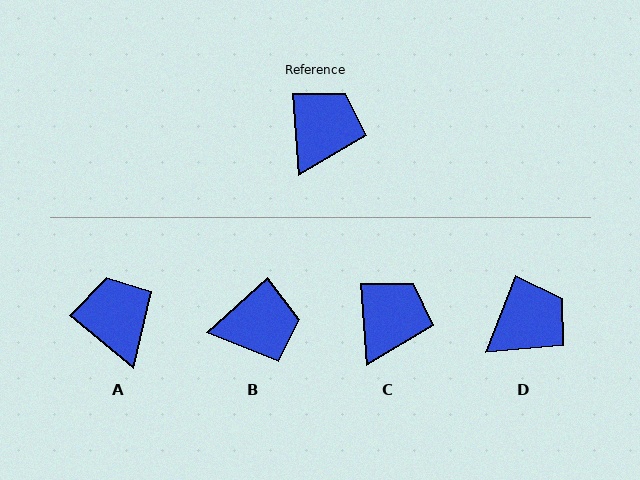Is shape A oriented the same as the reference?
No, it is off by about 46 degrees.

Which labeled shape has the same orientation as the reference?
C.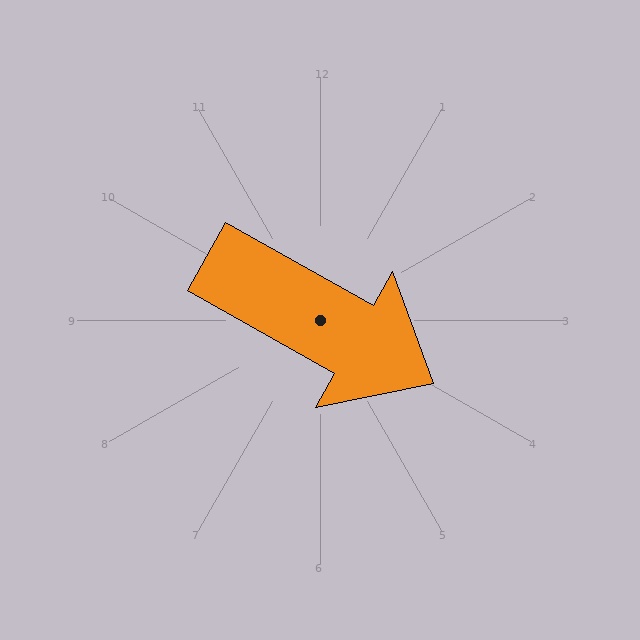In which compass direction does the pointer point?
Southeast.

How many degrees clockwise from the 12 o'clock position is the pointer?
Approximately 119 degrees.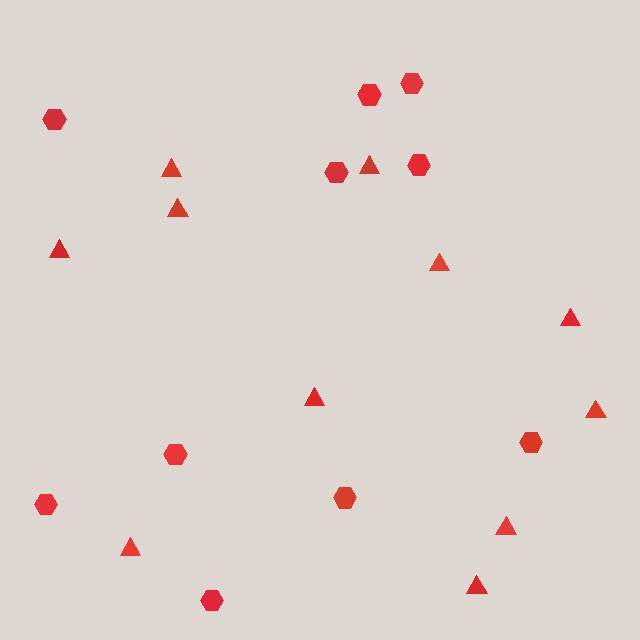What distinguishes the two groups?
There are 2 groups: one group of hexagons (10) and one group of triangles (11).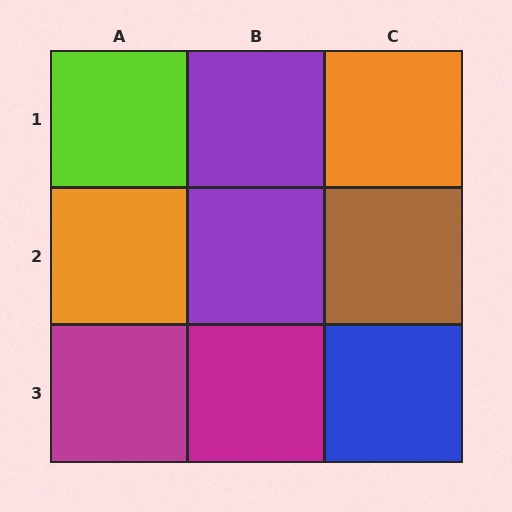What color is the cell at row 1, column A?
Lime.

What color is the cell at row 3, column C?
Blue.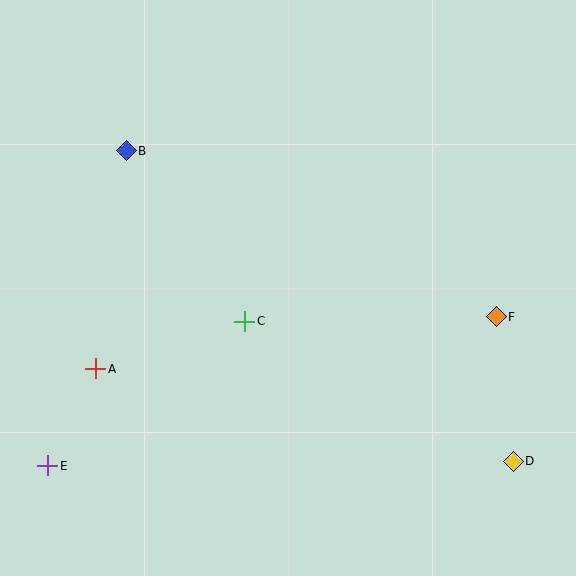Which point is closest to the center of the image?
Point C at (245, 321) is closest to the center.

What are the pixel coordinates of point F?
Point F is at (496, 317).